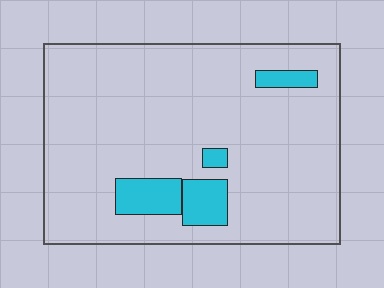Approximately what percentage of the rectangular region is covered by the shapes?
Approximately 10%.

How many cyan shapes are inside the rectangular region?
4.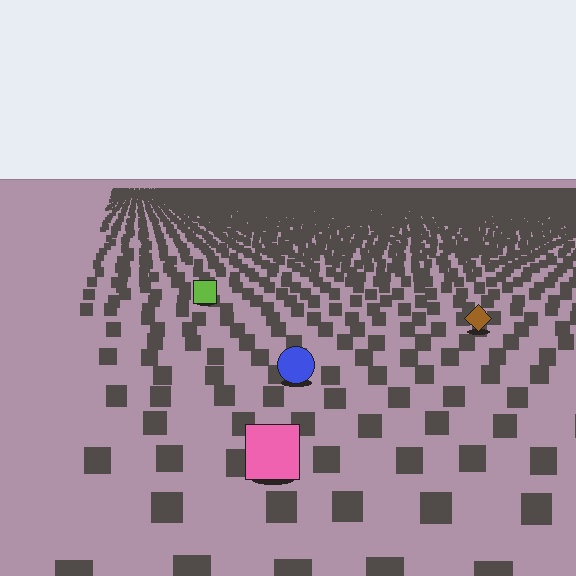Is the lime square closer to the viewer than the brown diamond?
No. The brown diamond is closer — you can tell from the texture gradient: the ground texture is coarser near it.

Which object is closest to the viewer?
The pink square is closest. The texture marks near it are larger and more spread out.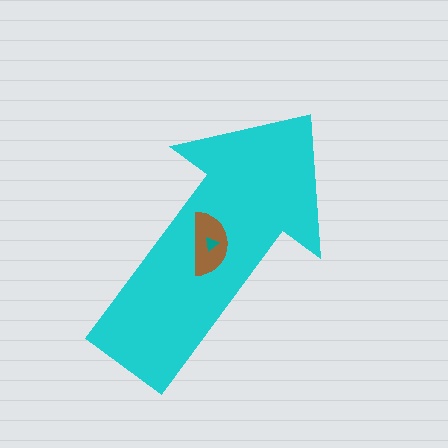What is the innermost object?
The teal triangle.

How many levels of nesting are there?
3.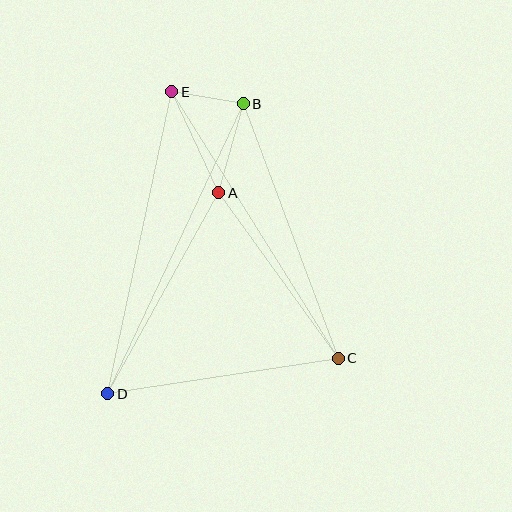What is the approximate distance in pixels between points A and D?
The distance between A and D is approximately 229 pixels.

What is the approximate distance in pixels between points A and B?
The distance between A and B is approximately 92 pixels.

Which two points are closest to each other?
Points B and E are closest to each other.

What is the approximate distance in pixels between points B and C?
The distance between B and C is approximately 271 pixels.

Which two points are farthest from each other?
Points B and D are farthest from each other.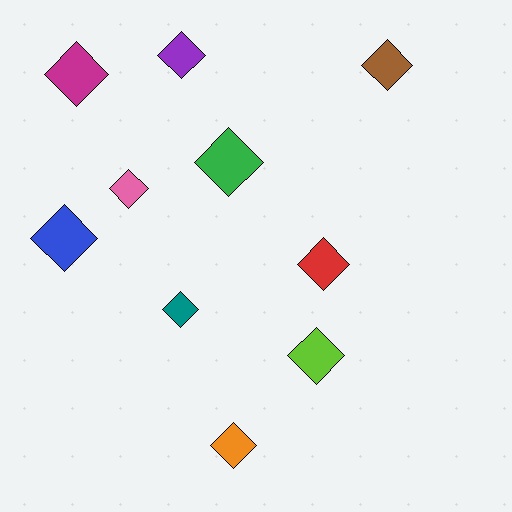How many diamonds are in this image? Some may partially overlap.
There are 10 diamonds.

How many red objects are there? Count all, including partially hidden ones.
There is 1 red object.